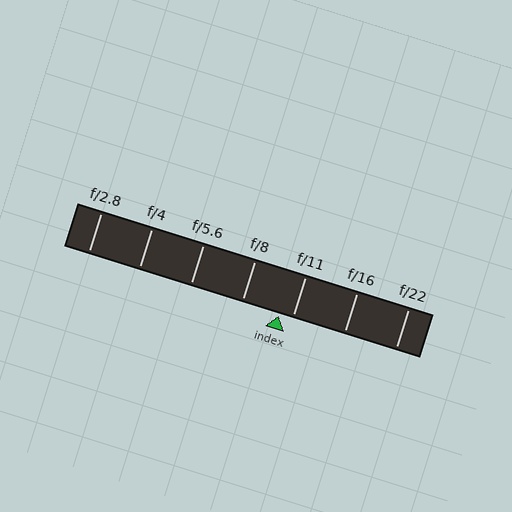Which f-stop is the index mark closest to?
The index mark is closest to f/11.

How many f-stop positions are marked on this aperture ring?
There are 7 f-stop positions marked.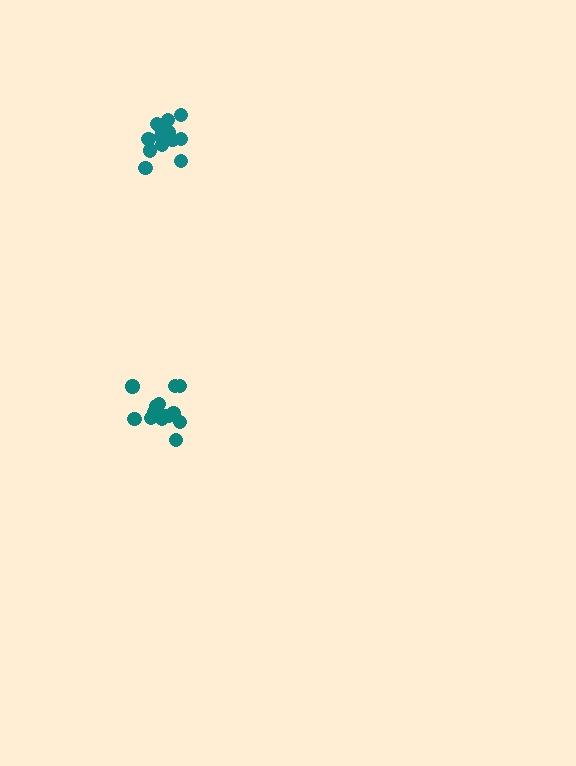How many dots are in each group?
Group 1: 14 dots, Group 2: 13 dots (27 total).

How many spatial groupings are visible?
There are 2 spatial groupings.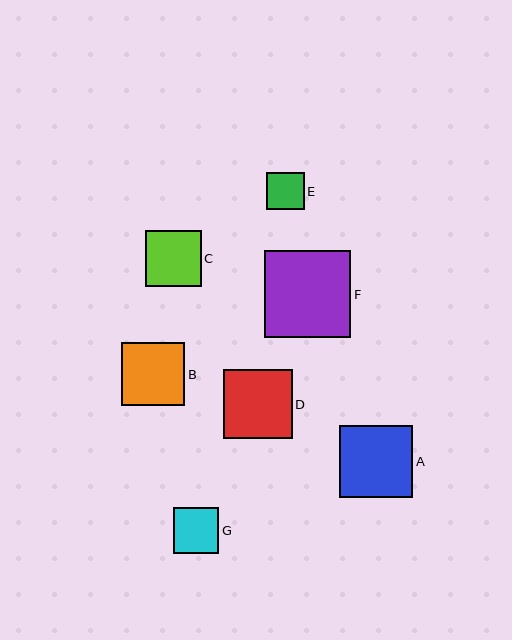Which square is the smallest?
Square E is the smallest with a size of approximately 38 pixels.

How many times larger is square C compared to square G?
Square C is approximately 1.2 times the size of square G.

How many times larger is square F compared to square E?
Square F is approximately 2.3 times the size of square E.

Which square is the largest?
Square F is the largest with a size of approximately 86 pixels.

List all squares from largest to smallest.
From largest to smallest: F, A, D, B, C, G, E.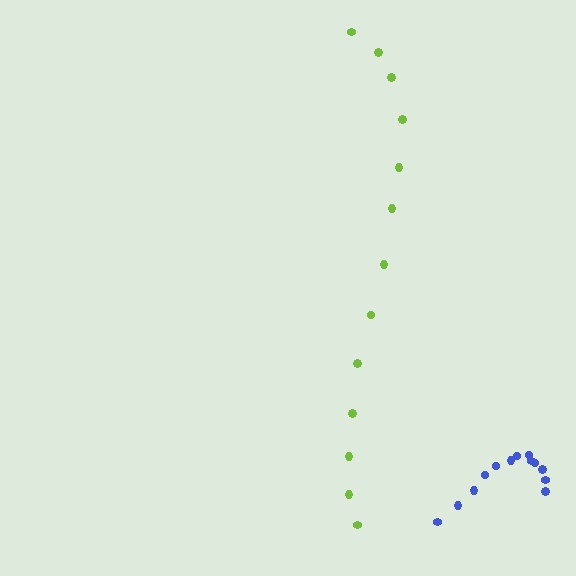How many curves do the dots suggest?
There are 2 distinct paths.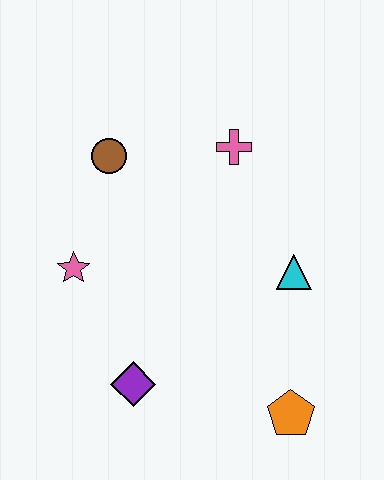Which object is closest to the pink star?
The brown circle is closest to the pink star.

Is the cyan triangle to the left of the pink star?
No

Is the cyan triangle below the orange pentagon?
No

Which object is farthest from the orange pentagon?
The brown circle is farthest from the orange pentagon.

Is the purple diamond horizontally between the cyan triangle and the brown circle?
Yes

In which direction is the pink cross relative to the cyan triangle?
The pink cross is above the cyan triangle.